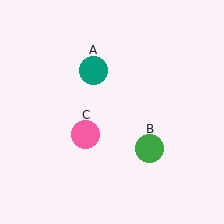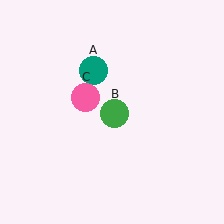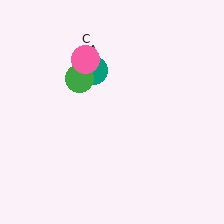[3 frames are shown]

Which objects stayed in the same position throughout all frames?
Teal circle (object A) remained stationary.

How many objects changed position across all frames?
2 objects changed position: green circle (object B), pink circle (object C).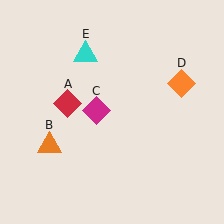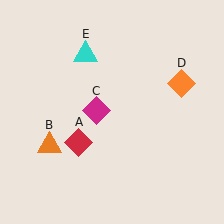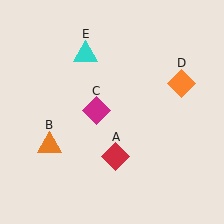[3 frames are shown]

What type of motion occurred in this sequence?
The red diamond (object A) rotated counterclockwise around the center of the scene.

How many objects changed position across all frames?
1 object changed position: red diamond (object A).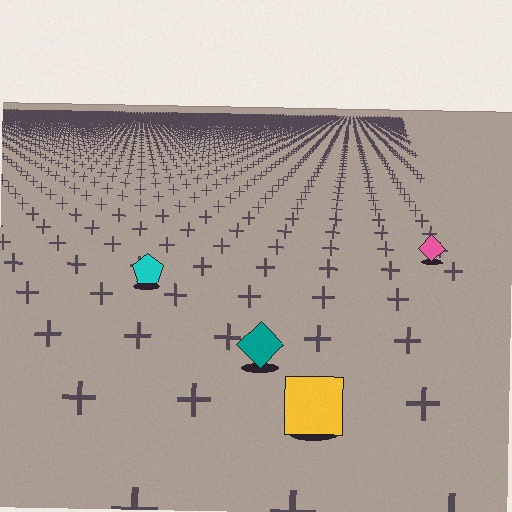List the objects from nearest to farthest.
From nearest to farthest: the yellow square, the teal diamond, the cyan pentagon, the pink diamond.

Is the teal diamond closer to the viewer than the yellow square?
No. The yellow square is closer — you can tell from the texture gradient: the ground texture is coarser near it.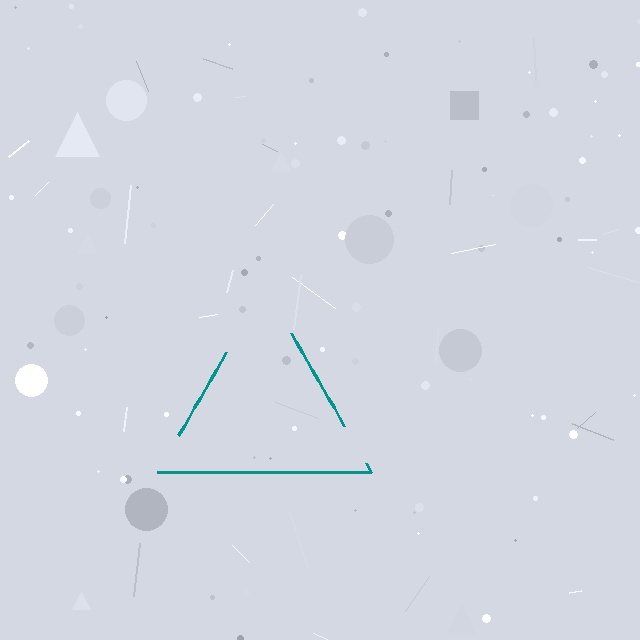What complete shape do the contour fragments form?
The contour fragments form a triangle.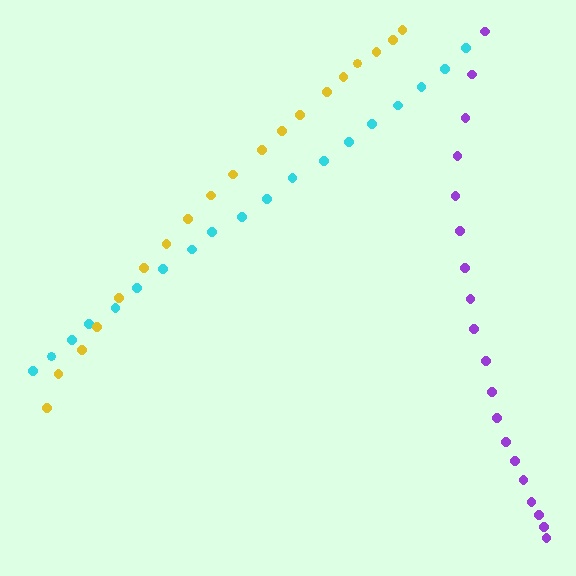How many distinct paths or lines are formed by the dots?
There are 3 distinct paths.